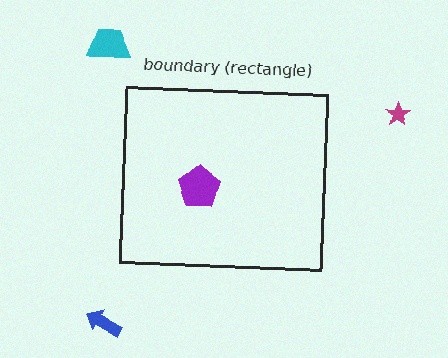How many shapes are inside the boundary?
1 inside, 3 outside.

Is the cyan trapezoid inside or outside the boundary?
Outside.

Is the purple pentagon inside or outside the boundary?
Inside.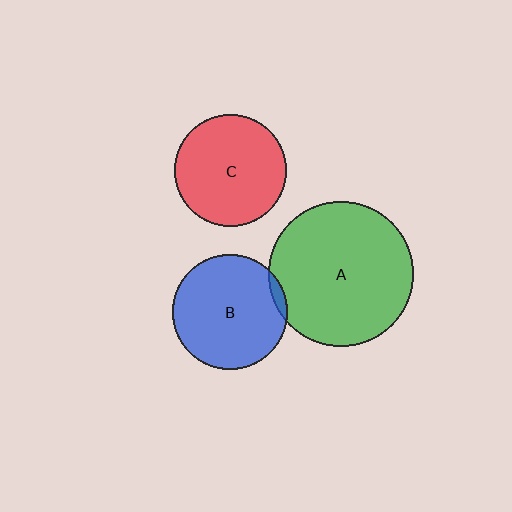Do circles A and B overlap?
Yes.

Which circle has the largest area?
Circle A (green).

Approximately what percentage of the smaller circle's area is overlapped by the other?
Approximately 5%.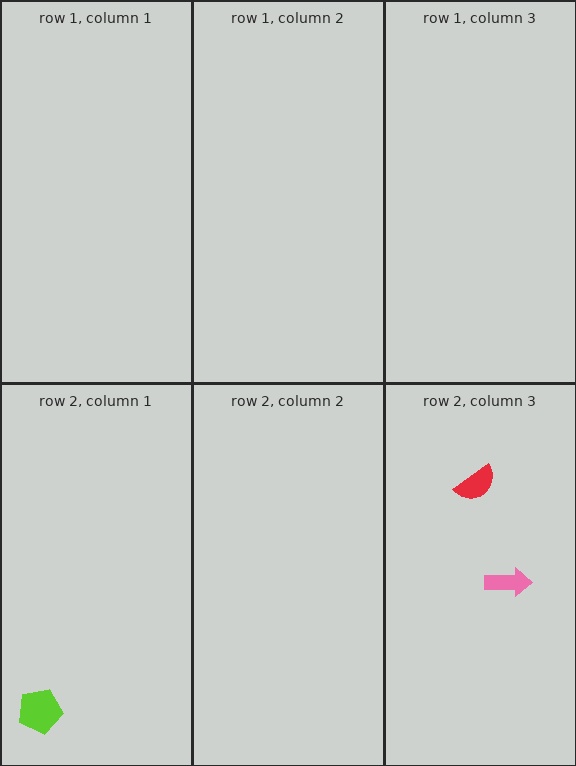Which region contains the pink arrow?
The row 2, column 3 region.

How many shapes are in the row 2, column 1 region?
1.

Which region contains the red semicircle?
The row 2, column 3 region.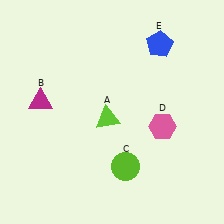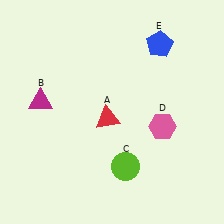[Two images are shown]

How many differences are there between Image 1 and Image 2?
There is 1 difference between the two images.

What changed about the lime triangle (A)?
In Image 1, A is lime. In Image 2, it changed to red.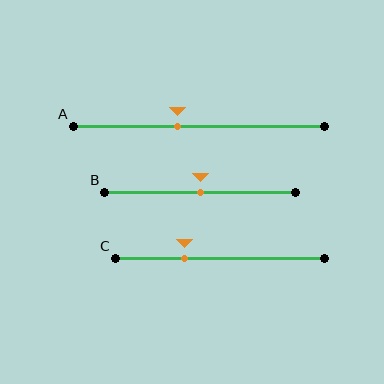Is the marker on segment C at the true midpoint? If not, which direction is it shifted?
No, the marker on segment C is shifted to the left by about 17% of the segment length.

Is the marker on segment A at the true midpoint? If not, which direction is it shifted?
No, the marker on segment A is shifted to the left by about 8% of the segment length.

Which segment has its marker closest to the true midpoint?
Segment B has its marker closest to the true midpoint.